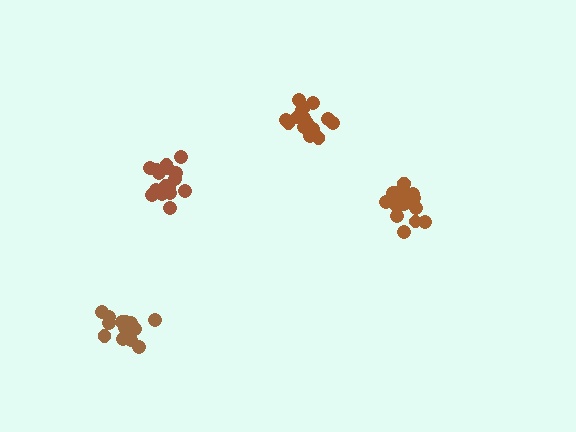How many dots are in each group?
Group 1: 18 dots, Group 2: 17 dots, Group 3: 17 dots, Group 4: 18 dots (70 total).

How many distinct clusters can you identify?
There are 4 distinct clusters.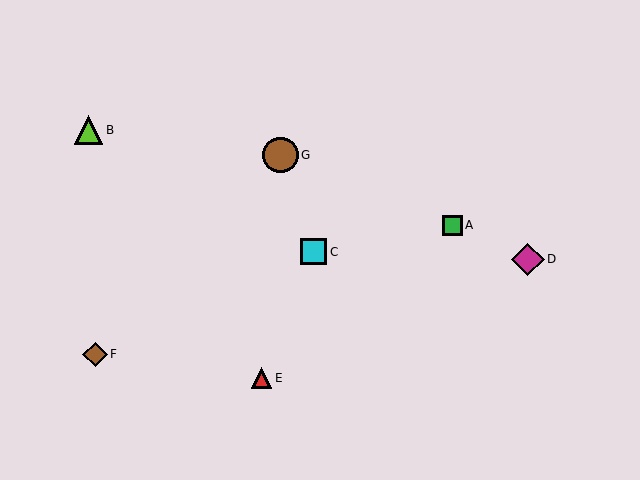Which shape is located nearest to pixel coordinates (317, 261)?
The cyan square (labeled C) at (314, 252) is nearest to that location.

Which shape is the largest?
The brown circle (labeled G) is the largest.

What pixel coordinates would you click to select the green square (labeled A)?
Click at (452, 225) to select the green square A.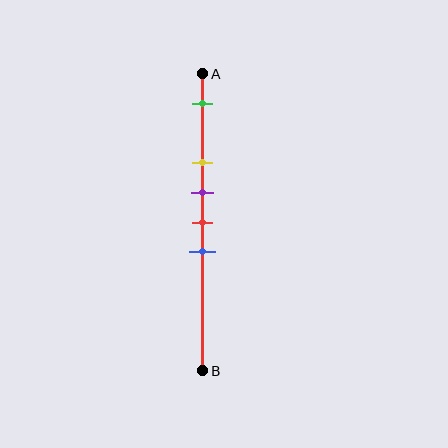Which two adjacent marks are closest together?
The purple and red marks are the closest adjacent pair.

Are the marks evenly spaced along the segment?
No, the marks are not evenly spaced.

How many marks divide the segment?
There are 5 marks dividing the segment.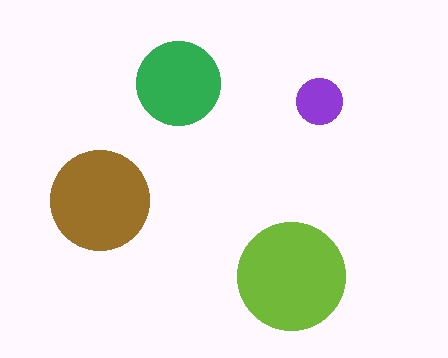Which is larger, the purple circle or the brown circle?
The brown one.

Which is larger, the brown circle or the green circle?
The brown one.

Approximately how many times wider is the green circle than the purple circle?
About 2 times wider.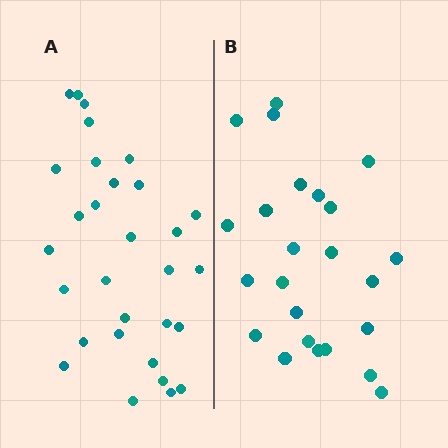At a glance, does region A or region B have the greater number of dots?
Region A (the left region) has more dots.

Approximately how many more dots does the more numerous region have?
Region A has about 6 more dots than region B.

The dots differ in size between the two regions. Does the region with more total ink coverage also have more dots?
No. Region B has more total ink coverage because its dots are larger, but region A actually contains more individual dots. Total area can be misleading — the number of items is what matters here.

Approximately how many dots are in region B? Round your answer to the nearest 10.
About 20 dots. (The exact count is 24, which rounds to 20.)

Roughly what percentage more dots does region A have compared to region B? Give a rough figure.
About 25% more.